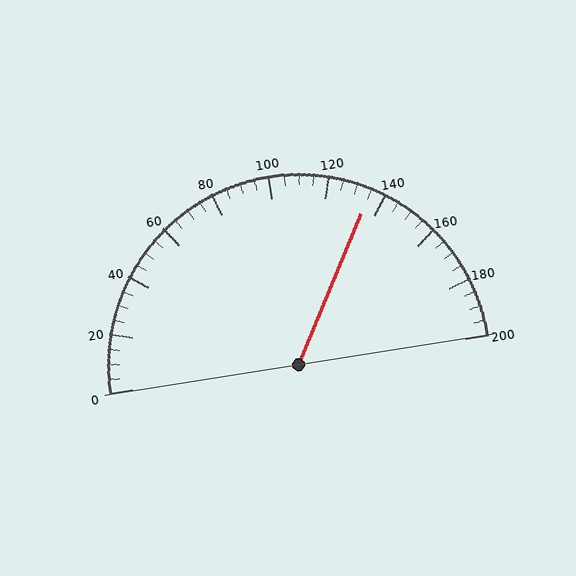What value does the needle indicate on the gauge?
The needle indicates approximately 135.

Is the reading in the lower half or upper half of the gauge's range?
The reading is in the upper half of the range (0 to 200).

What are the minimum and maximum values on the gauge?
The gauge ranges from 0 to 200.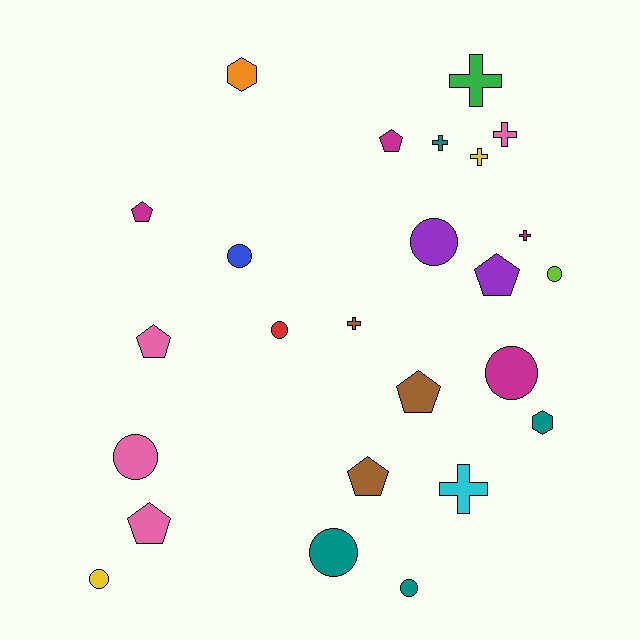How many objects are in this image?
There are 25 objects.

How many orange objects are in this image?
There is 1 orange object.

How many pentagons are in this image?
There are 7 pentagons.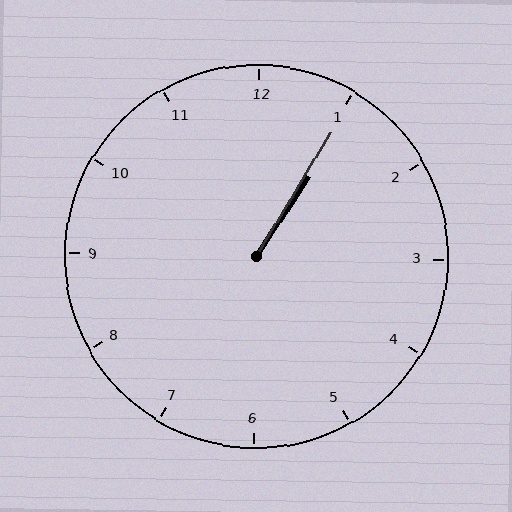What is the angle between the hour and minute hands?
Approximately 2 degrees.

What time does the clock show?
1:05.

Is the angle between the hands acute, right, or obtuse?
It is acute.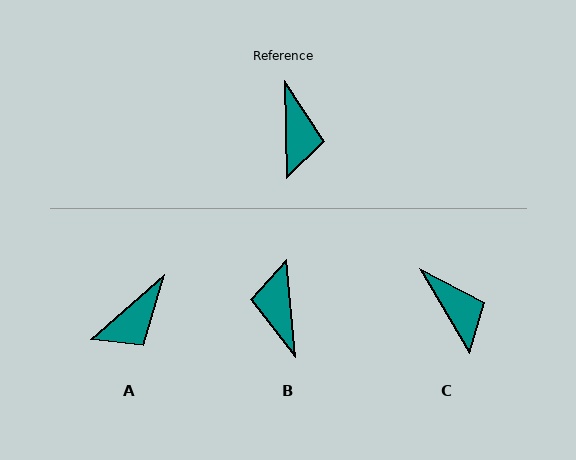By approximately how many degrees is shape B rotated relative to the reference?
Approximately 176 degrees clockwise.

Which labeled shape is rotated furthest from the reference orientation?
B, about 176 degrees away.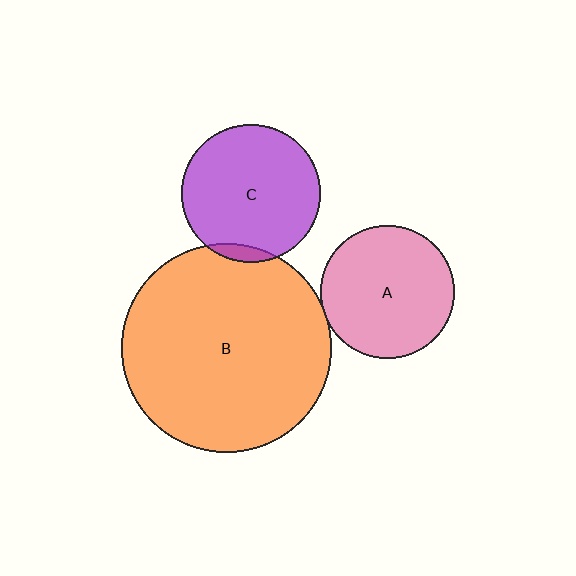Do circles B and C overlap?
Yes.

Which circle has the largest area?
Circle B (orange).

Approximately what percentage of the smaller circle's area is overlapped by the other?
Approximately 5%.